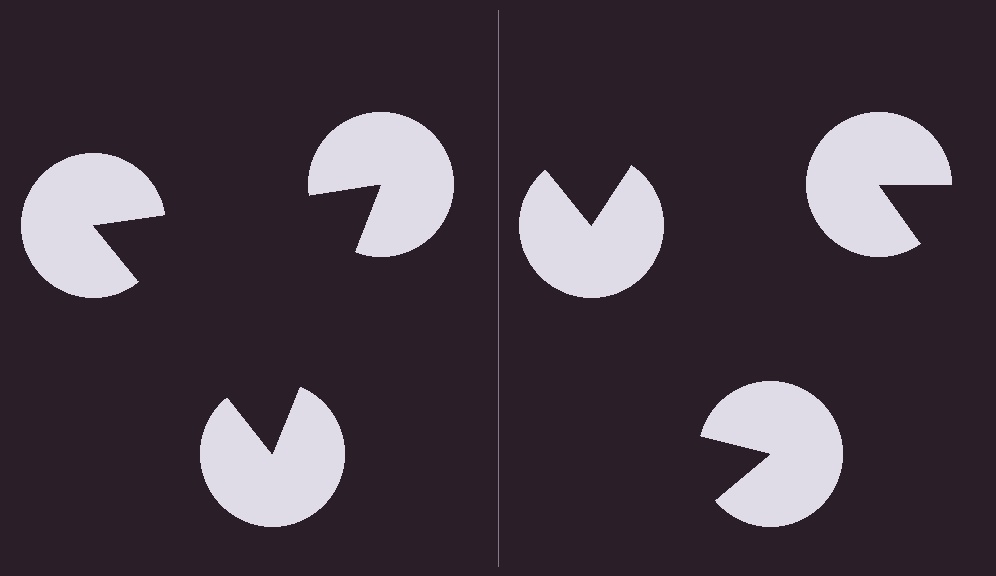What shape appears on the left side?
An illusory triangle.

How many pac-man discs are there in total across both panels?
6 — 3 on each side.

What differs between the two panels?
The pac-man discs are positioned identically on both sides; only the wedge orientations differ. On the left they align to a triangle; on the right they are misaligned.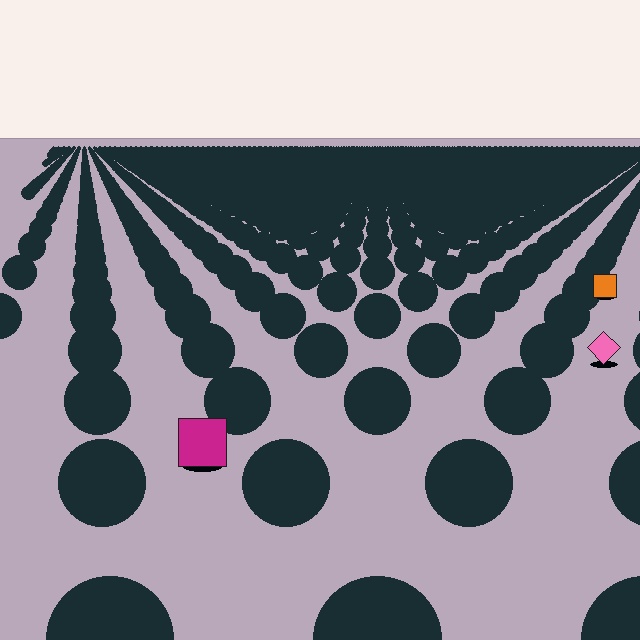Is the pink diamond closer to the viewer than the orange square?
Yes. The pink diamond is closer — you can tell from the texture gradient: the ground texture is coarser near it.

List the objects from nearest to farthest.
From nearest to farthest: the magenta square, the pink diamond, the orange square.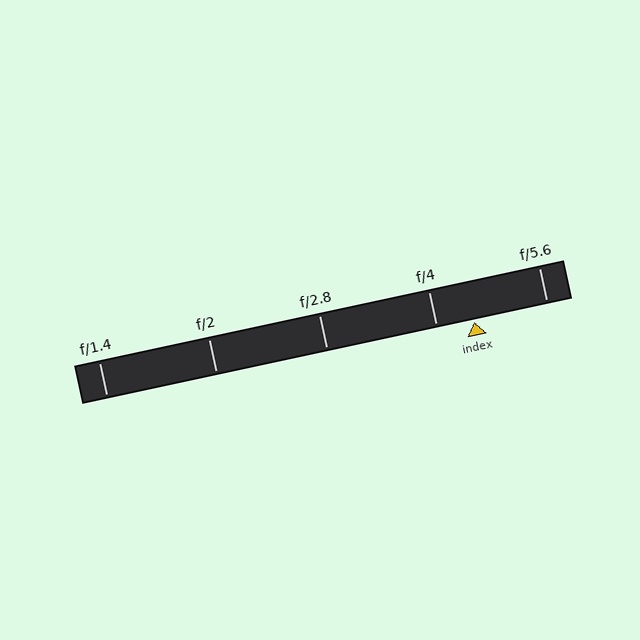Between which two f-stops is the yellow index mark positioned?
The index mark is between f/4 and f/5.6.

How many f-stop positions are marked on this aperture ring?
There are 5 f-stop positions marked.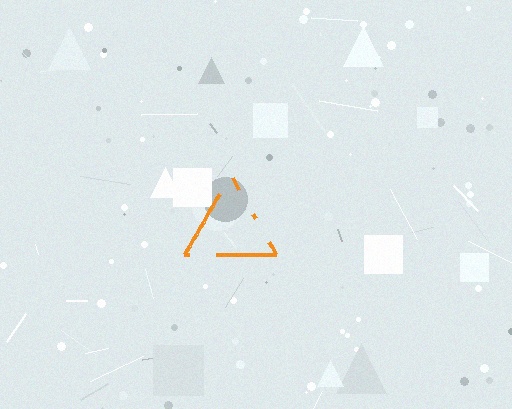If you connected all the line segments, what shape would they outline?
They would outline a triangle.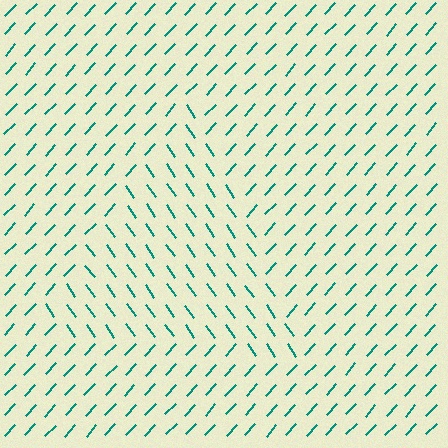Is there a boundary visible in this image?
Yes, there is a texture boundary formed by a change in line orientation.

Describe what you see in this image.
The image is filled with small teal line segments. A triangle region in the image has lines oriented differently from the surrounding lines, creating a visible texture boundary.